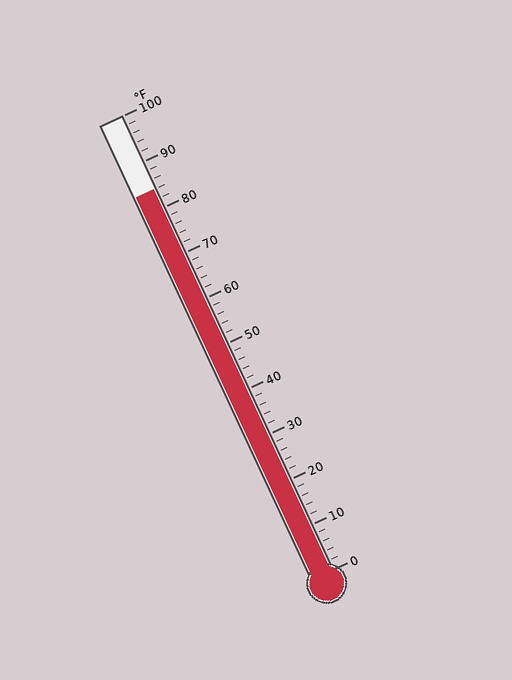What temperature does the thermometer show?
The thermometer shows approximately 84°F.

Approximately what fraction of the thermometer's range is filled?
The thermometer is filled to approximately 85% of its range.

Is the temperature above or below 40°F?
The temperature is above 40°F.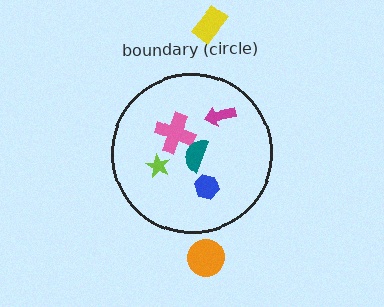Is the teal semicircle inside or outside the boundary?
Inside.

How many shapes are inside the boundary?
5 inside, 2 outside.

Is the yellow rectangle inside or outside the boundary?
Outside.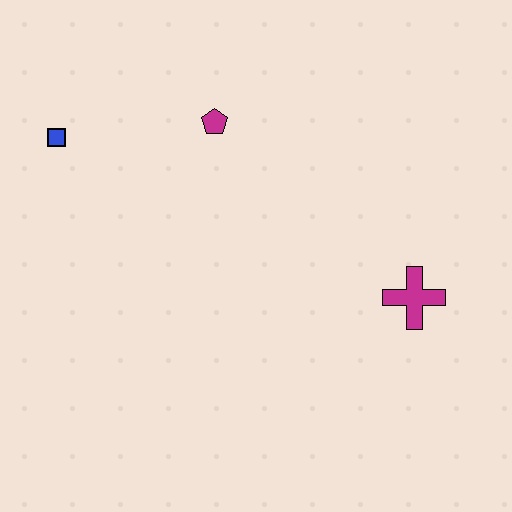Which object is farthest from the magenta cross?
The blue square is farthest from the magenta cross.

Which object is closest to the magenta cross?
The magenta pentagon is closest to the magenta cross.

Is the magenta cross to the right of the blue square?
Yes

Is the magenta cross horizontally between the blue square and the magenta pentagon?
No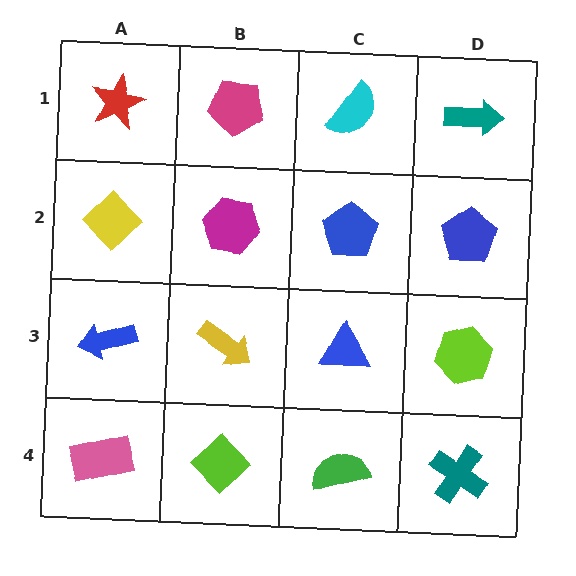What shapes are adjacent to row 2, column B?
A magenta pentagon (row 1, column B), a yellow arrow (row 3, column B), a yellow diamond (row 2, column A), a blue pentagon (row 2, column C).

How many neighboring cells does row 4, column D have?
2.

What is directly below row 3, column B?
A lime diamond.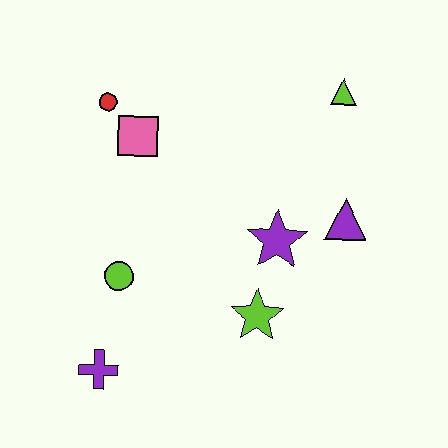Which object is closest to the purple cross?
The lime circle is closest to the purple cross.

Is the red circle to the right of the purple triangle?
No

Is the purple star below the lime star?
No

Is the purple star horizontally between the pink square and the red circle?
No